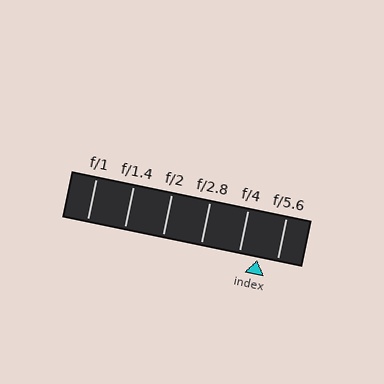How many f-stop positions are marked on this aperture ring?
There are 6 f-stop positions marked.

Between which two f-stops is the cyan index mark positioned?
The index mark is between f/4 and f/5.6.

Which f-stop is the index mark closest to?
The index mark is closest to f/4.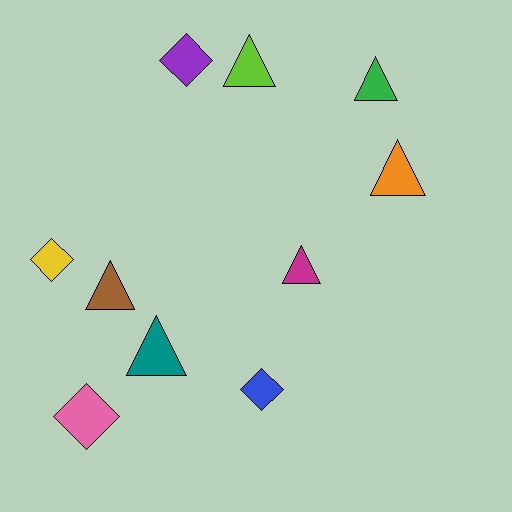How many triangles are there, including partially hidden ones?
There are 6 triangles.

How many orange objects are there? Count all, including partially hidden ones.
There is 1 orange object.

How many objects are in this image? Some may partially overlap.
There are 10 objects.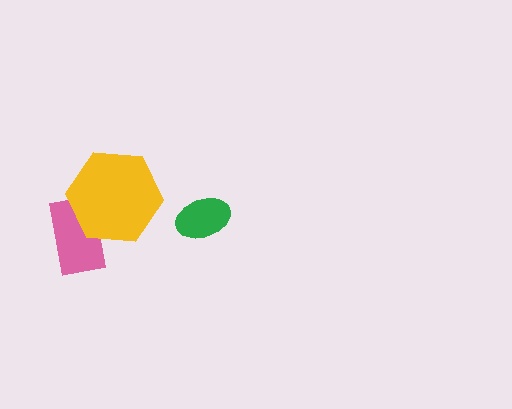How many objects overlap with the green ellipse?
0 objects overlap with the green ellipse.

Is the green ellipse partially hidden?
No, no other shape covers it.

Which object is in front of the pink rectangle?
The yellow hexagon is in front of the pink rectangle.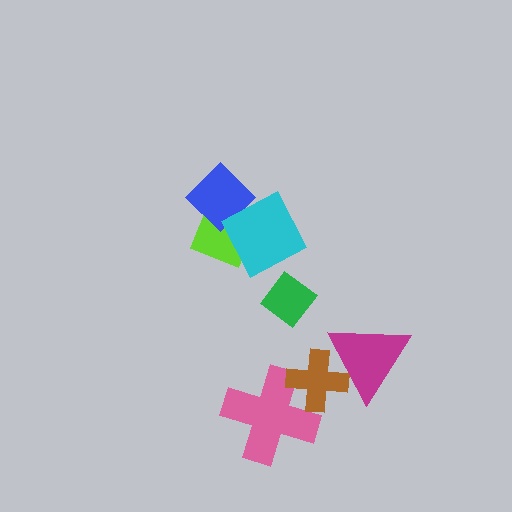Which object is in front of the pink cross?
The brown cross is in front of the pink cross.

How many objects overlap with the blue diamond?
2 objects overlap with the blue diamond.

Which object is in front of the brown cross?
The magenta triangle is in front of the brown cross.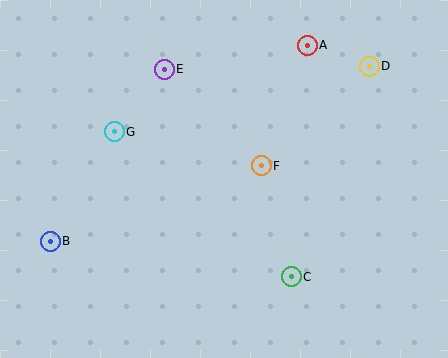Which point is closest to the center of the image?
Point F at (261, 166) is closest to the center.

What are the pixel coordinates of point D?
Point D is at (369, 66).